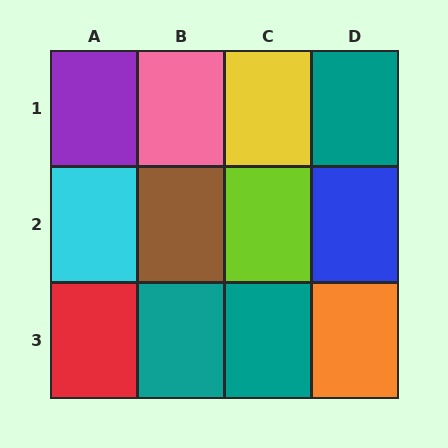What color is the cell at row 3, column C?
Teal.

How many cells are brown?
1 cell is brown.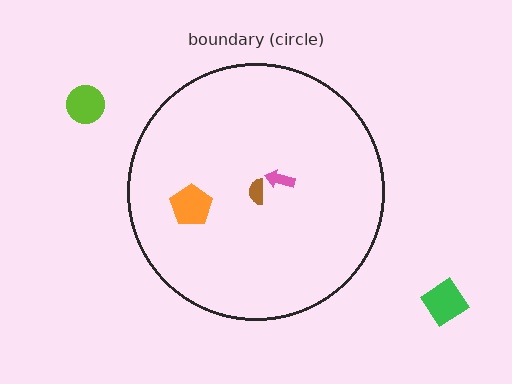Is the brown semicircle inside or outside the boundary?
Inside.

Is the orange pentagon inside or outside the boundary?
Inside.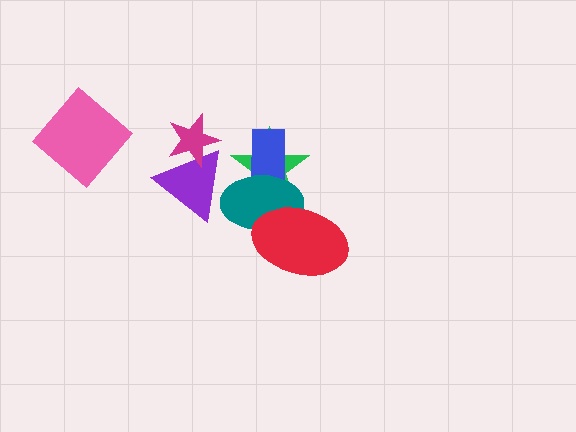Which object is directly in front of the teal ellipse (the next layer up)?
The purple triangle is directly in front of the teal ellipse.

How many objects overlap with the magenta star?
1 object overlaps with the magenta star.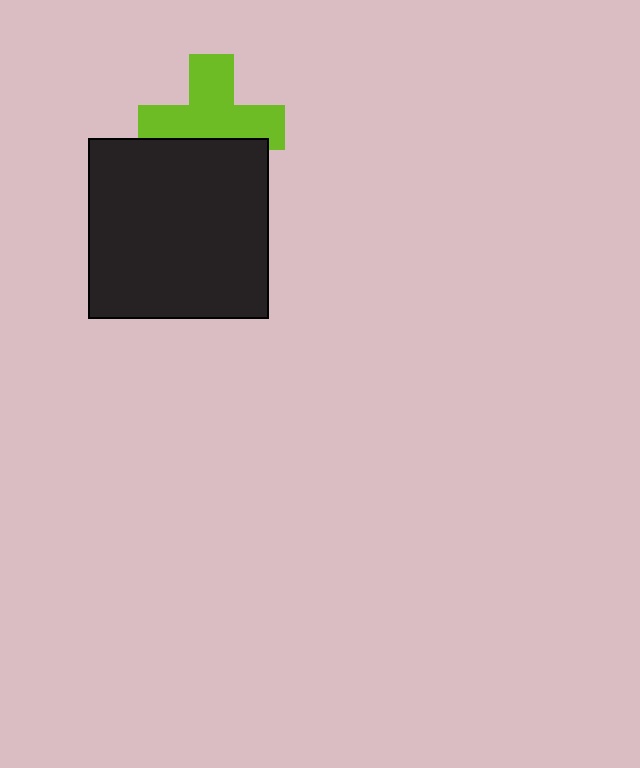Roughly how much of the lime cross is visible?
Most of it is visible (roughly 65%).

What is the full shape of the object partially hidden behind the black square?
The partially hidden object is a lime cross.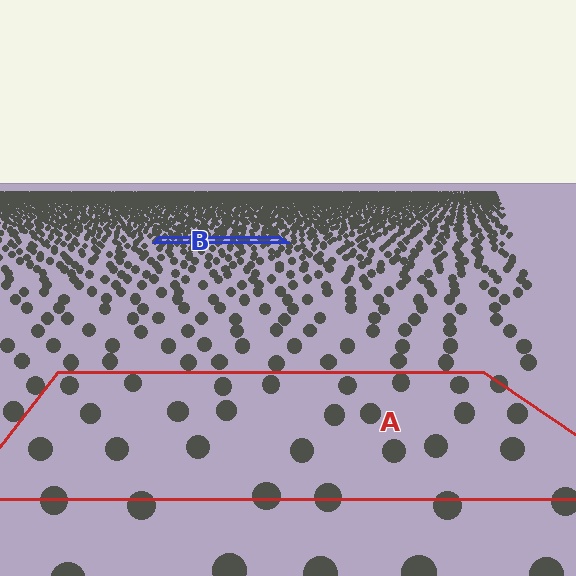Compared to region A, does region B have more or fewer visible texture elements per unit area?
Region B has more texture elements per unit area — they are packed more densely because it is farther away.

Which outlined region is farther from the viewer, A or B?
Region B is farther from the viewer — the texture elements inside it appear smaller and more densely packed.